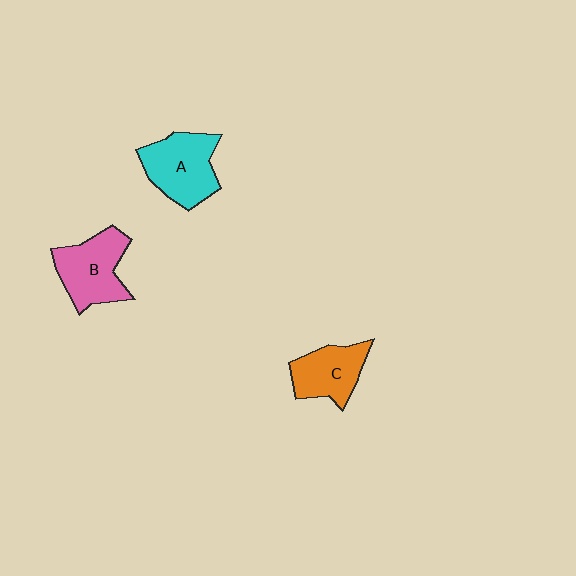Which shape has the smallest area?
Shape C (orange).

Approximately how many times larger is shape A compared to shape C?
Approximately 1.3 times.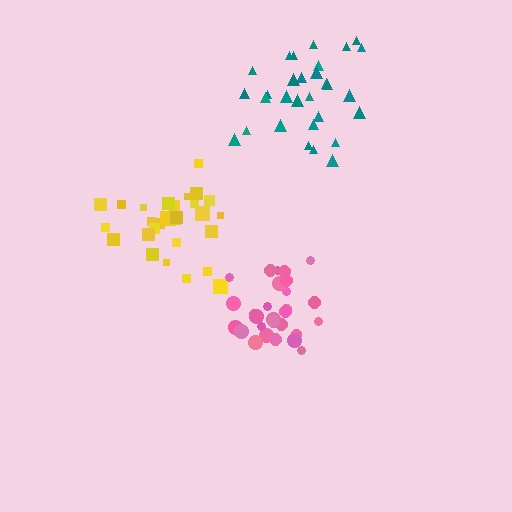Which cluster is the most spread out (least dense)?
Teal.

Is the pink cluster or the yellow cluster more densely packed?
Pink.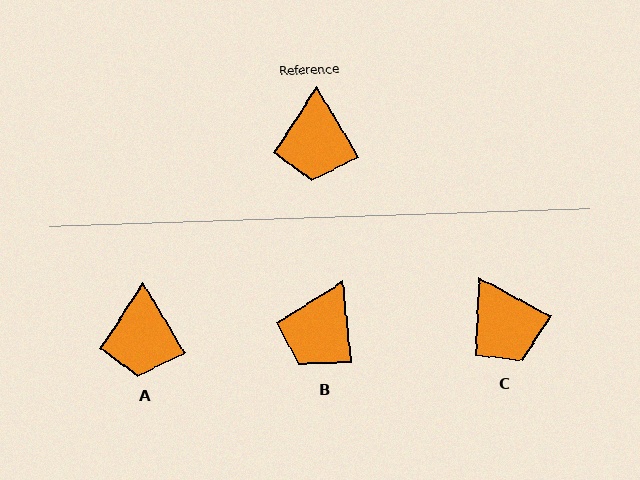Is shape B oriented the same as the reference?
No, it is off by about 25 degrees.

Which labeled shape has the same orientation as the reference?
A.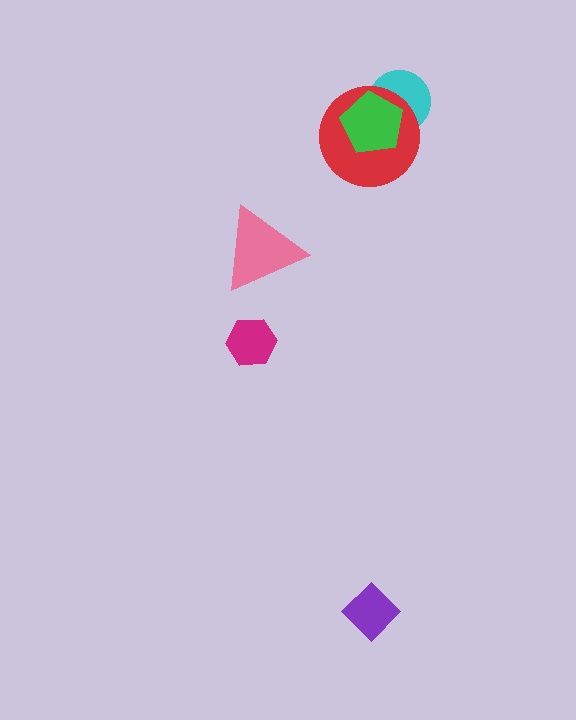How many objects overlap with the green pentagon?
2 objects overlap with the green pentagon.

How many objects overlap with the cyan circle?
2 objects overlap with the cyan circle.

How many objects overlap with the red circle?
2 objects overlap with the red circle.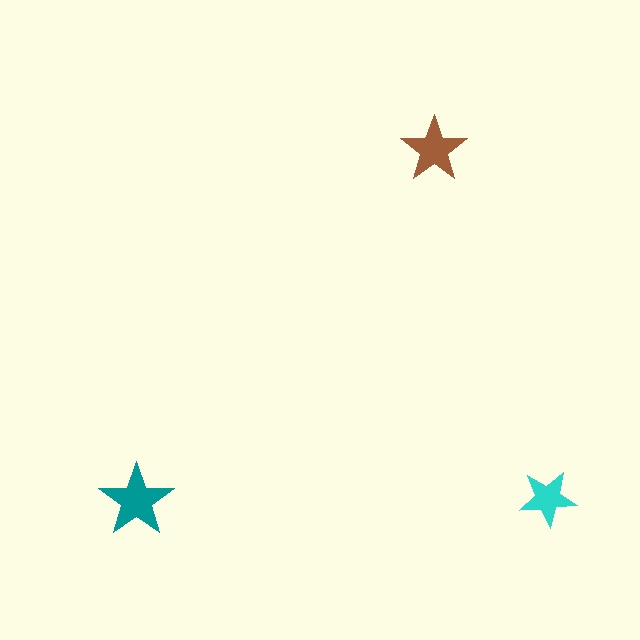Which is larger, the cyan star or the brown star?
The brown one.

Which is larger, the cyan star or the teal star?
The teal one.